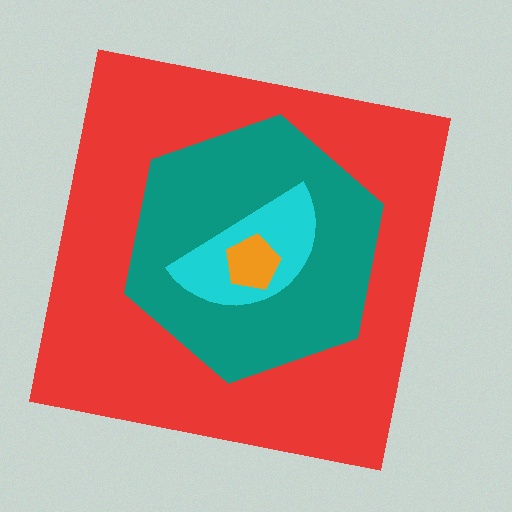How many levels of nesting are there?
4.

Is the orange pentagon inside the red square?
Yes.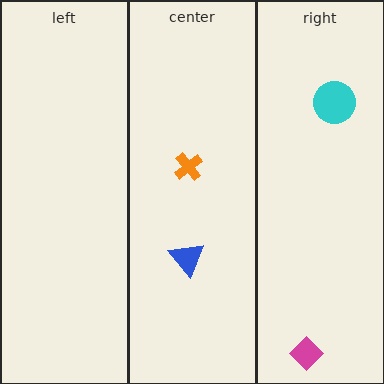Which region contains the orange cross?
The center region.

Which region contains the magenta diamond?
The right region.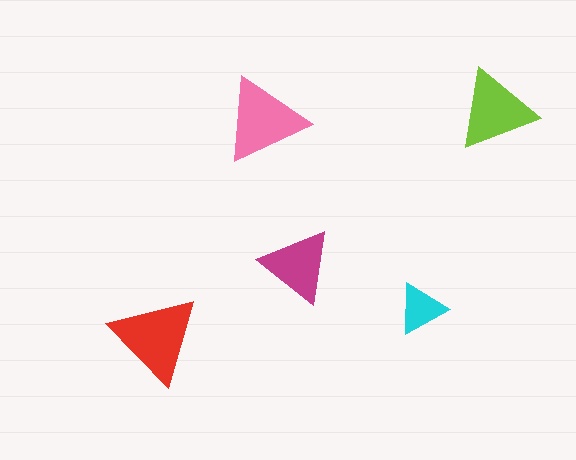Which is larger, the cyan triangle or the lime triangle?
The lime one.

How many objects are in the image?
There are 5 objects in the image.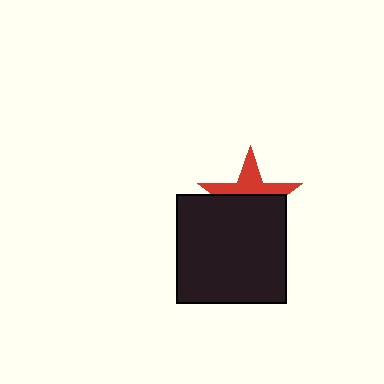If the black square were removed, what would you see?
You would see the complete red star.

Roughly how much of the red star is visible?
A small part of it is visible (roughly 40%).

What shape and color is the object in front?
The object in front is a black square.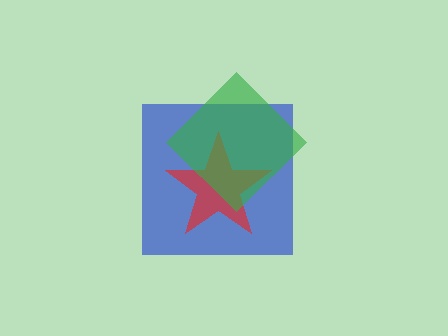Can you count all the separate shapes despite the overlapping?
Yes, there are 3 separate shapes.